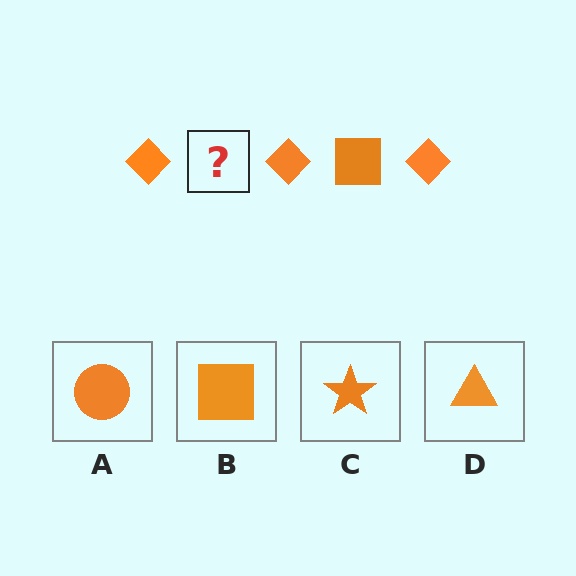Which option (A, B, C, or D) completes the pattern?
B.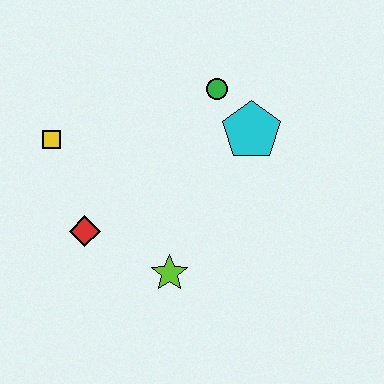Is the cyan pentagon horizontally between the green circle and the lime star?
No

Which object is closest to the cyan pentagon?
The green circle is closest to the cyan pentagon.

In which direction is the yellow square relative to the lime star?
The yellow square is above the lime star.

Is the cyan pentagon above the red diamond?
Yes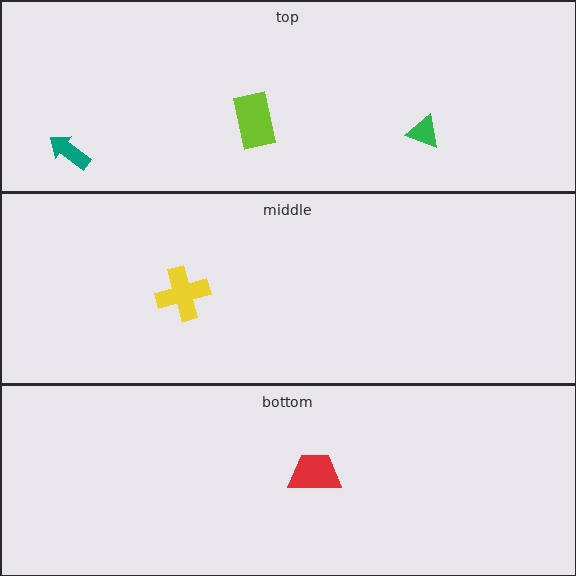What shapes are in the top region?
The lime rectangle, the green triangle, the teal arrow.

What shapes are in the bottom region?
The red trapezoid.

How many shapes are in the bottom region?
1.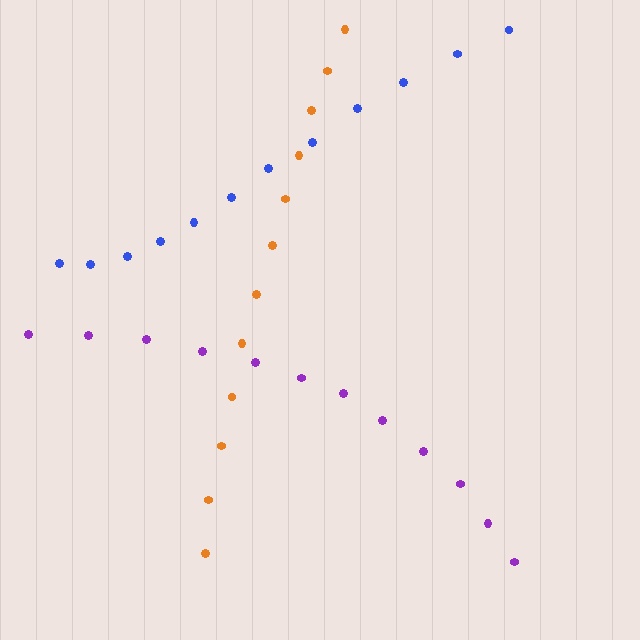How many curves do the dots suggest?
There are 3 distinct paths.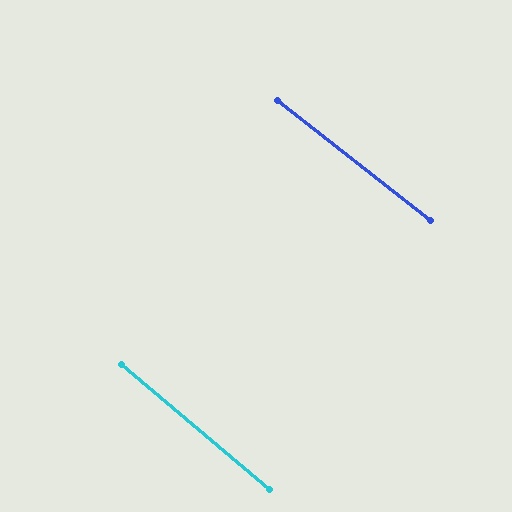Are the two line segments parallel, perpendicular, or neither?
Parallel — their directions differ by only 1.9°.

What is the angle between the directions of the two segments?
Approximately 2 degrees.